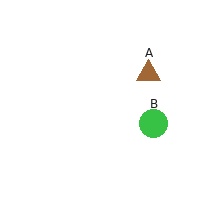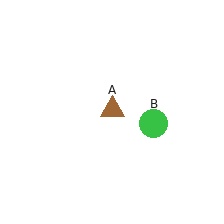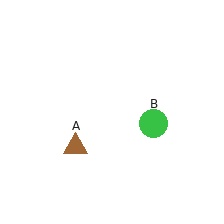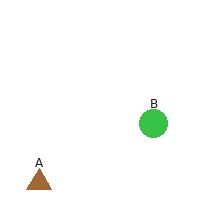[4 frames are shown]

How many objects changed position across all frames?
1 object changed position: brown triangle (object A).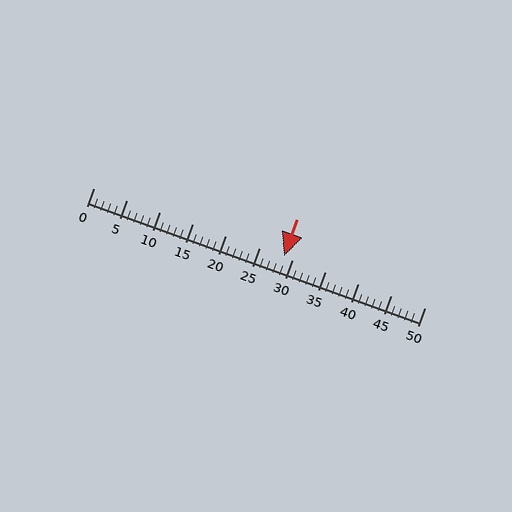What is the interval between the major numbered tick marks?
The major tick marks are spaced 5 units apart.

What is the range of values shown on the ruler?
The ruler shows values from 0 to 50.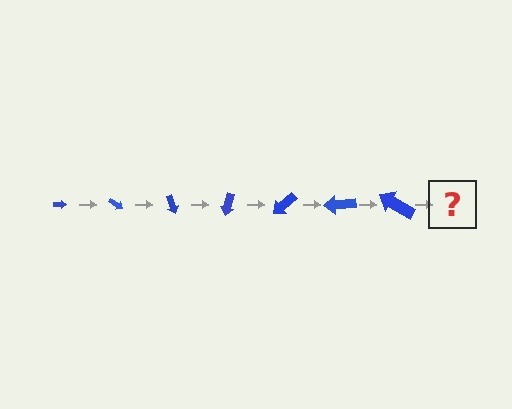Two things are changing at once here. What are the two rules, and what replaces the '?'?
The two rules are that the arrow grows larger each step and it rotates 35 degrees each step. The '?' should be an arrow, larger than the previous one and rotated 245 degrees from the start.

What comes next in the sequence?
The next element should be an arrow, larger than the previous one and rotated 245 degrees from the start.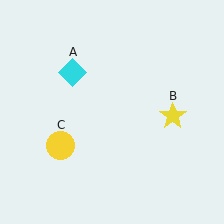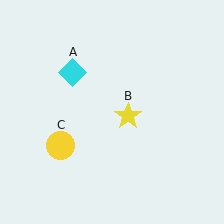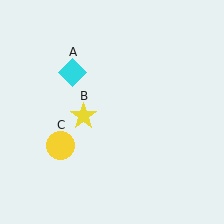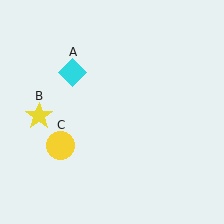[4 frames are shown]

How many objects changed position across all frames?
1 object changed position: yellow star (object B).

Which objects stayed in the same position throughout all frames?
Cyan diamond (object A) and yellow circle (object C) remained stationary.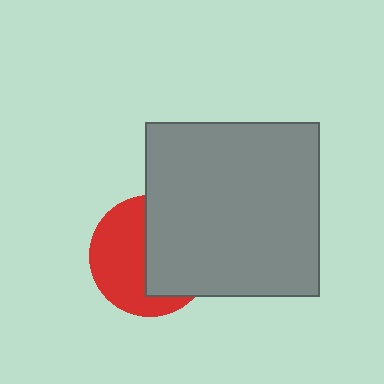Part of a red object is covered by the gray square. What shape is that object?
It is a circle.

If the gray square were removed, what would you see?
You would see the complete red circle.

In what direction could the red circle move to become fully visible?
The red circle could move left. That would shift it out from behind the gray square entirely.